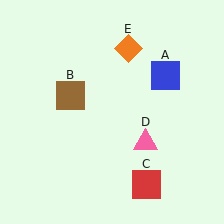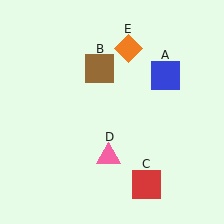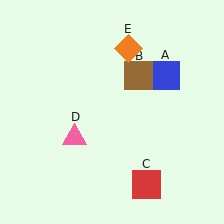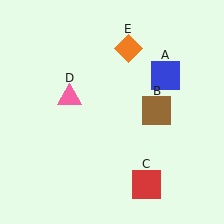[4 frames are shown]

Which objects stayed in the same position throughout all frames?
Blue square (object A) and red square (object C) and orange diamond (object E) remained stationary.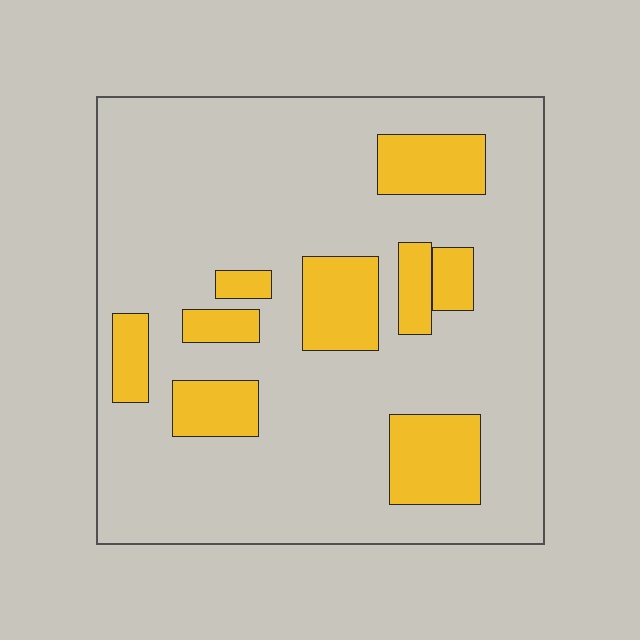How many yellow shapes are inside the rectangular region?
9.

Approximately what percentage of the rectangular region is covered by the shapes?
Approximately 20%.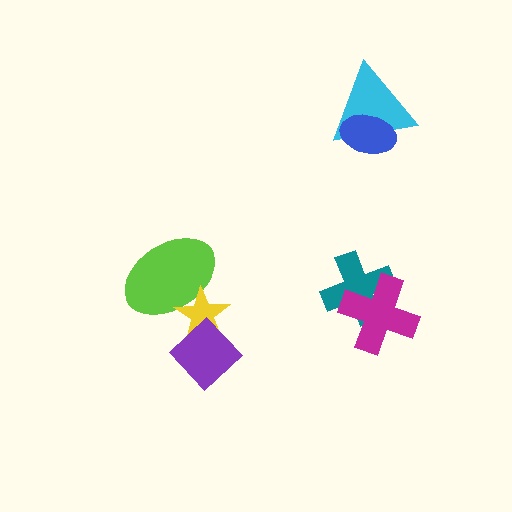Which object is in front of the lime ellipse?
The yellow star is in front of the lime ellipse.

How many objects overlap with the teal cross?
1 object overlaps with the teal cross.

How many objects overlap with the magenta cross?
1 object overlaps with the magenta cross.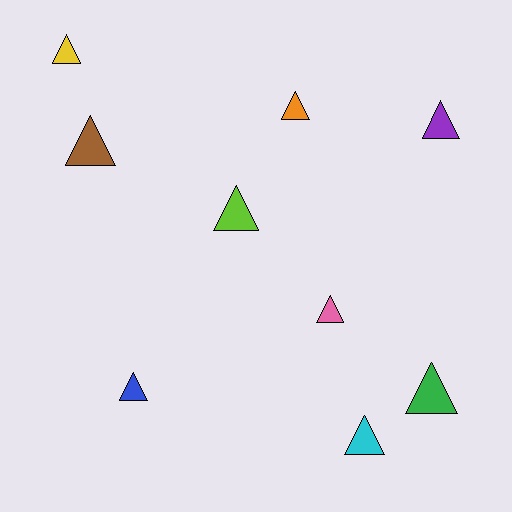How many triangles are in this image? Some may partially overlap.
There are 9 triangles.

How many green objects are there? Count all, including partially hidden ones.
There is 1 green object.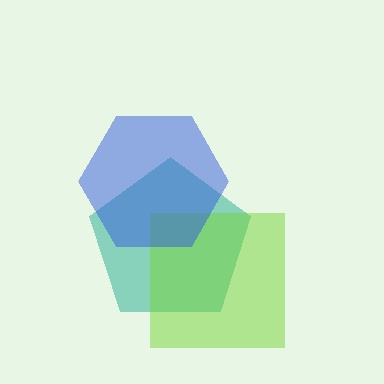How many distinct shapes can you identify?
There are 3 distinct shapes: a teal pentagon, a lime square, a blue hexagon.